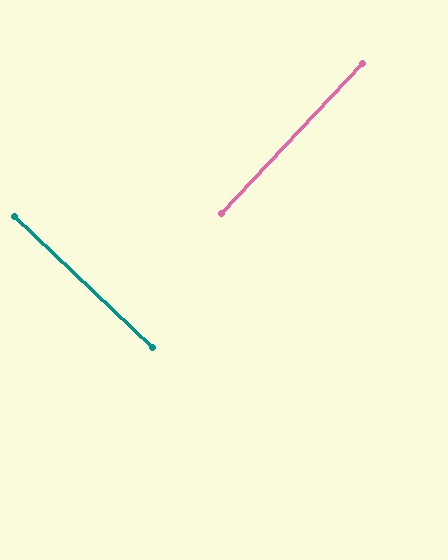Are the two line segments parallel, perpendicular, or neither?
Perpendicular — they meet at approximately 90°.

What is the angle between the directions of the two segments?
Approximately 90 degrees.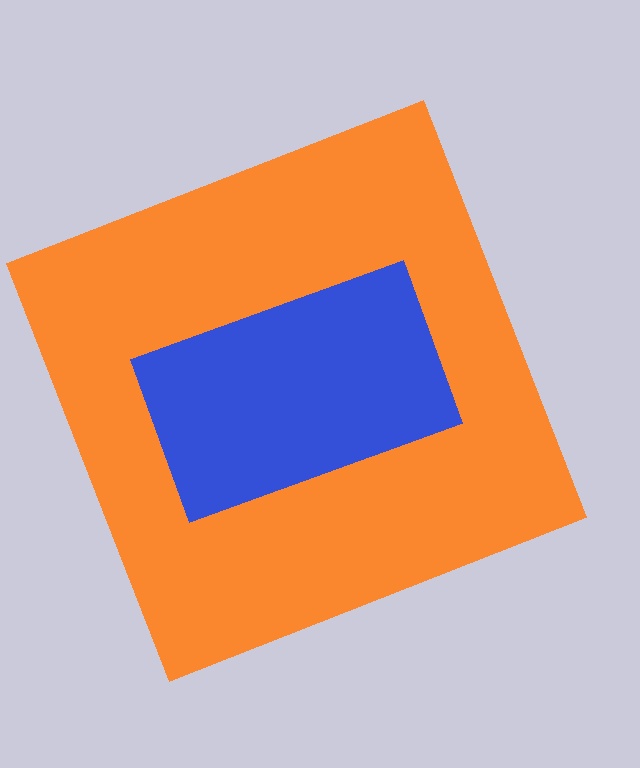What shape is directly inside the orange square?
The blue rectangle.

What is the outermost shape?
The orange square.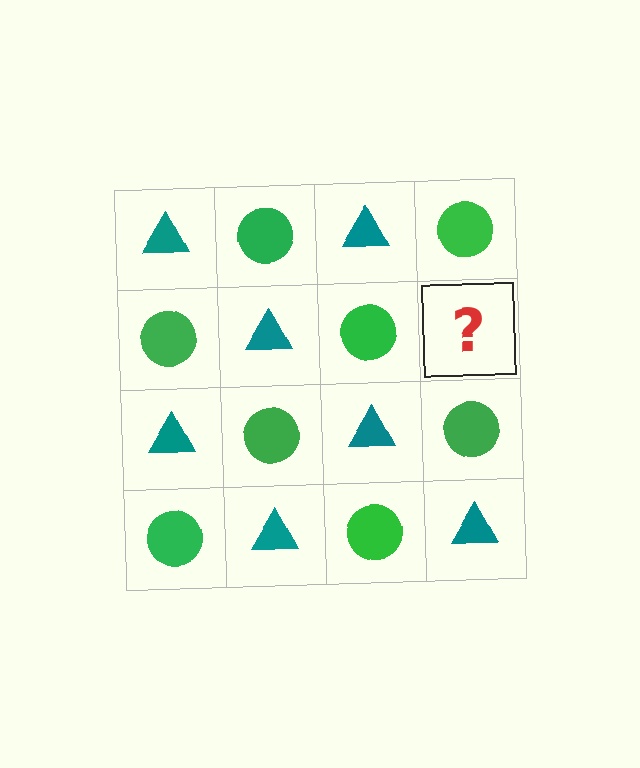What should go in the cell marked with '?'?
The missing cell should contain a teal triangle.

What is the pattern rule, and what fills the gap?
The rule is that it alternates teal triangle and green circle in a checkerboard pattern. The gap should be filled with a teal triangle.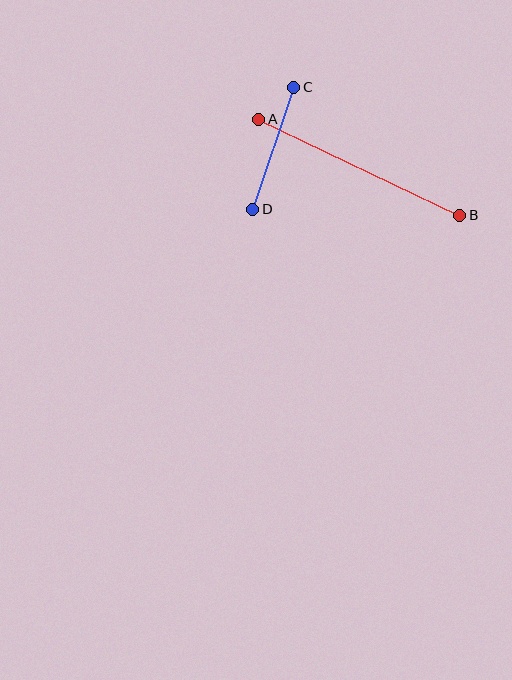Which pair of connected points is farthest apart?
Points A and B are farthest apart.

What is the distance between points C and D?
The distance is approximately 129 pixels.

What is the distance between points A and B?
The distance is approximately 223 pixels.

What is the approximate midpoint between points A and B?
The midpoint is at approximately (359, 167) pixels.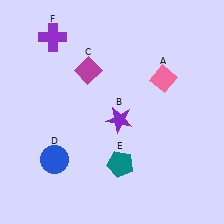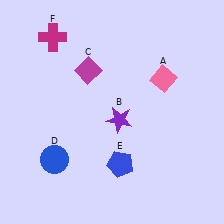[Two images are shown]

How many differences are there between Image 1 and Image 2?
There are 2 differences between the two images.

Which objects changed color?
E changed from teal to blue. F changed from purple to magenta.